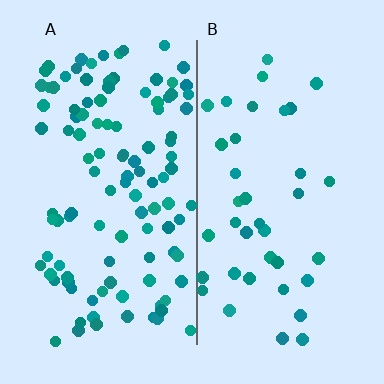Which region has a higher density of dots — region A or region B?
A (the left).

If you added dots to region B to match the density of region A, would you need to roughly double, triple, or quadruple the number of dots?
Approximately triple.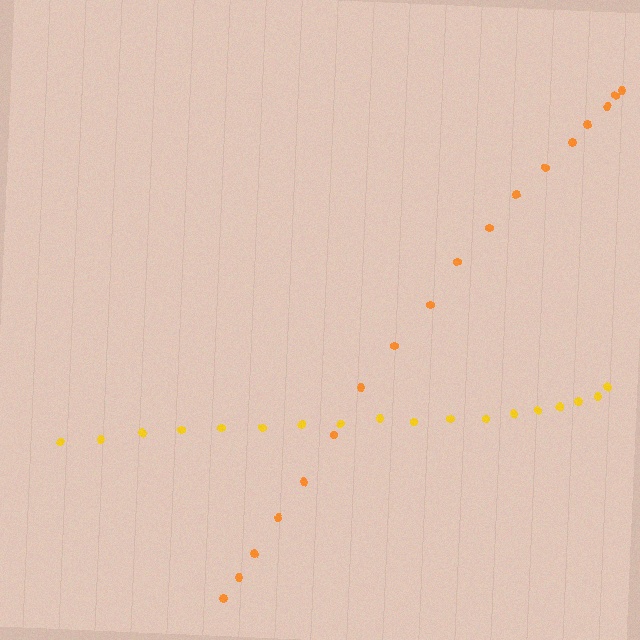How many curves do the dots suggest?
There are 2 distinct paths.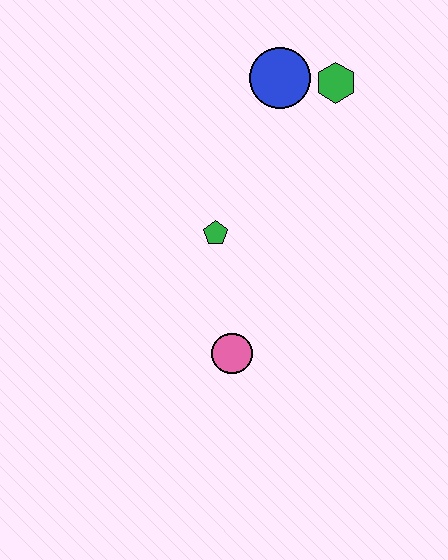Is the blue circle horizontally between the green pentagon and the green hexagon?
Yes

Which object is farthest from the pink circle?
The green hexagon is farthest from the pink circle.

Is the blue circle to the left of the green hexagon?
Yes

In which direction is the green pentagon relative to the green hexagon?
The green pentagon is below the green hexagon.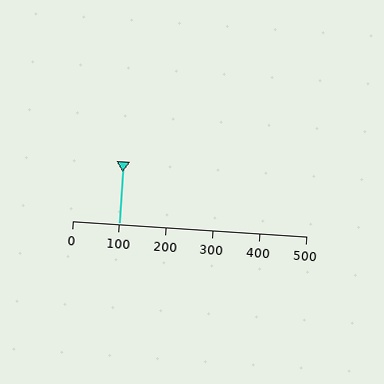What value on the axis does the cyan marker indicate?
The marker indicates approximately 100.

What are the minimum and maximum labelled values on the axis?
The axis runs from 0 to 500.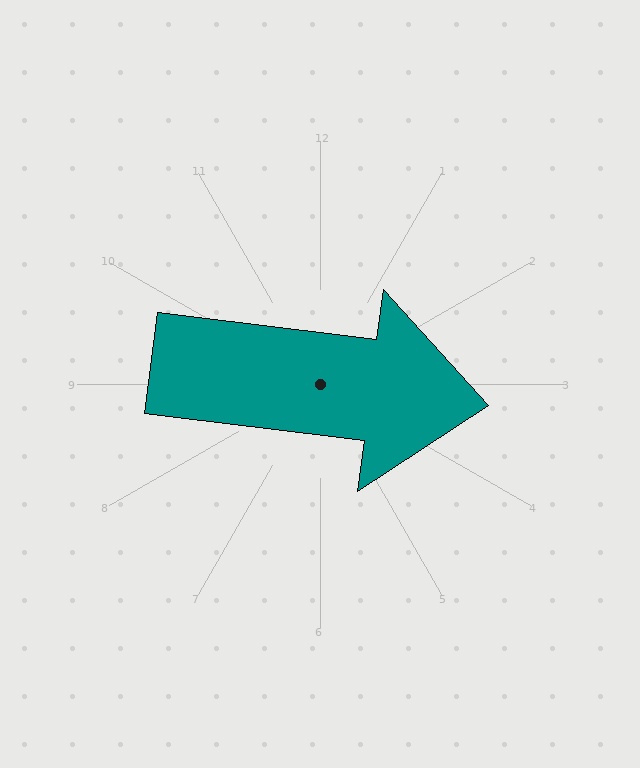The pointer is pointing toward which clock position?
Roughly 3 o'clock.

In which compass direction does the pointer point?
East.